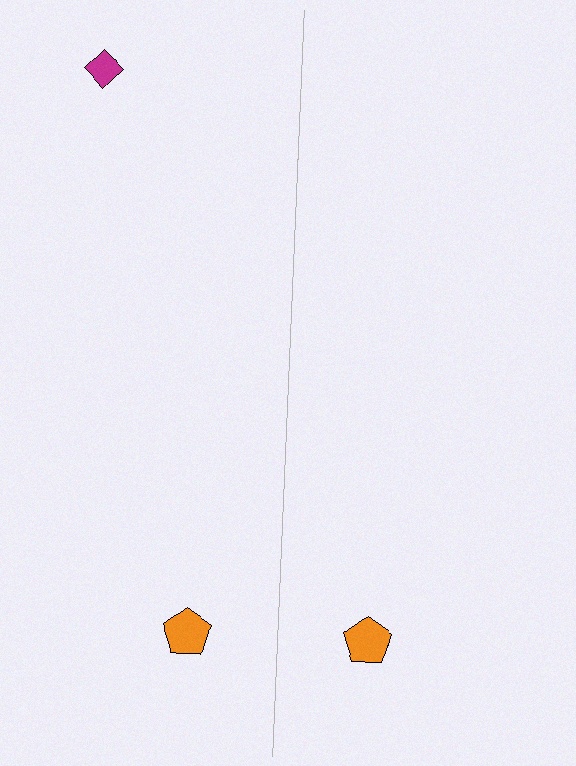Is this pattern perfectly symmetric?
No, the pattern is not perfectly symmetric. A magenta diamond is missing from the right side.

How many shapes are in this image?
There are 3 shapes in this image.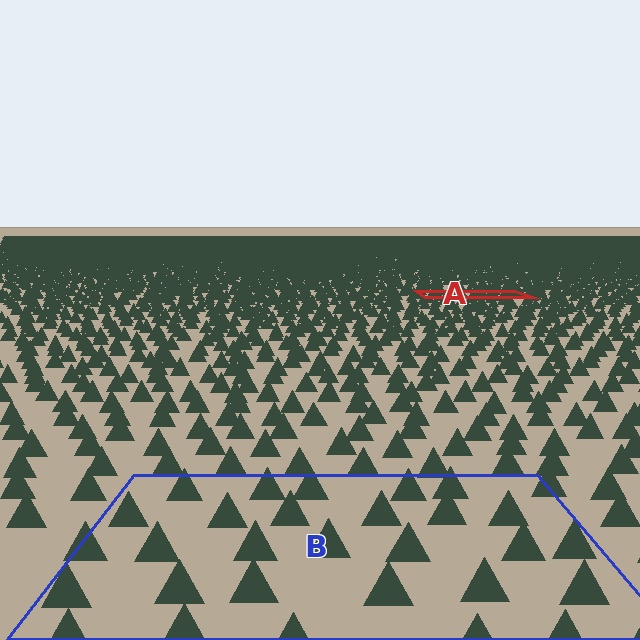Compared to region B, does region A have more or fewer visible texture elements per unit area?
Region A has more texture elements per unit area — they are packed more densely because it is farther away.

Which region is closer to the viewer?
Region B is closer. The texture elements there are larger and more spread out.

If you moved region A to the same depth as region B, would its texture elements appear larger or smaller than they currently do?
They would appear larger. At a closer depth, the same texture elements are projected at a bigger on-screen size.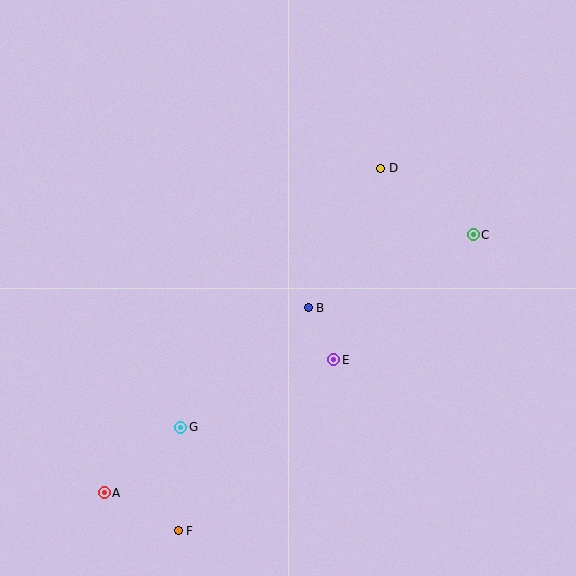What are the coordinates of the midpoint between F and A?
The midpoint between F and A is at (141, 512).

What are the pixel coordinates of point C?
Point C is at (473, 235).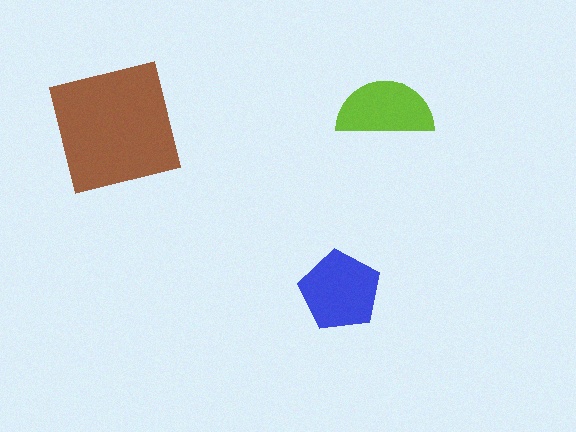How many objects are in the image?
There are 3 objects in the image.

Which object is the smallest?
The lime semicircle.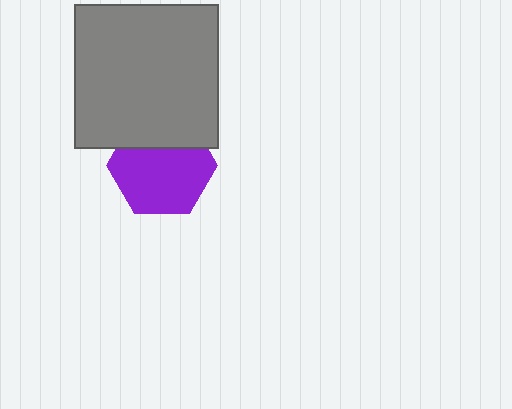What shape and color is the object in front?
The object in front is a gray square.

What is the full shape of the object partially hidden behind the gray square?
The partially hidden object is a purple hexagon.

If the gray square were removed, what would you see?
You would see the complete purple hexagon.